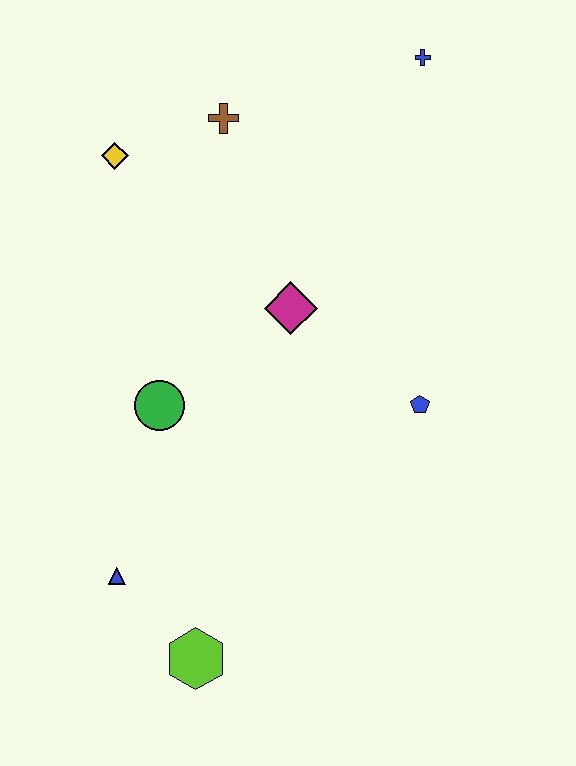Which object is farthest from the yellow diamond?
The lime hexagon is farthest from the yellow diamond.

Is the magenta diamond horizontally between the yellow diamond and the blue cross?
Yes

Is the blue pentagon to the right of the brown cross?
Yes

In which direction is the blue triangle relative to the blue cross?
The blue triangle is below the blue cross.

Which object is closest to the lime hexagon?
The blue triangle is closest to the lime hexagon.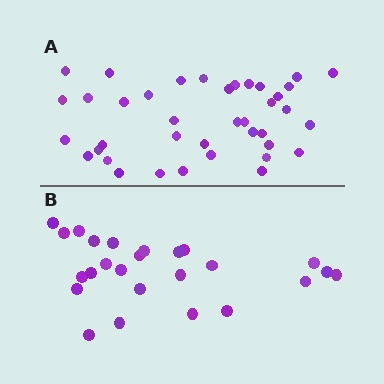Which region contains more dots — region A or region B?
Region A (the top region) has more dots.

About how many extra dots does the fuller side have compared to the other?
Region A has approximately 15 more dots than region B.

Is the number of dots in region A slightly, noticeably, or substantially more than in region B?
Region A has substantially more. The ratio is roughly 1.6 to 1.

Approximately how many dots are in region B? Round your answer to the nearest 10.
About 20 dots. (The exact count is 25, which rounds to 20.)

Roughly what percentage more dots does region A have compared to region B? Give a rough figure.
About 55% more.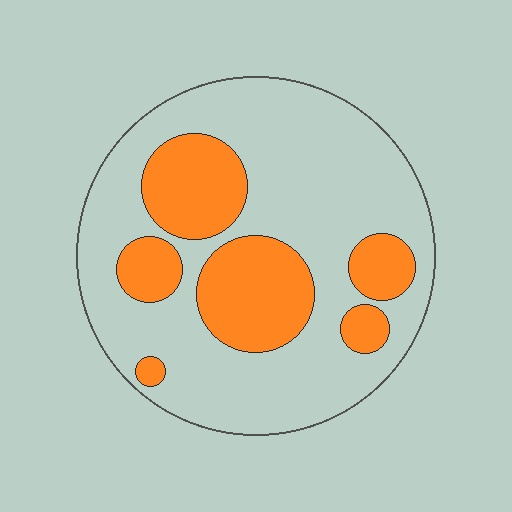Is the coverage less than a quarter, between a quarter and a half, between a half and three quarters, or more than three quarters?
Between a quarter and a half.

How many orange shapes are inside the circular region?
6.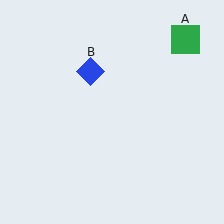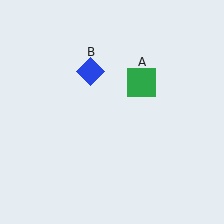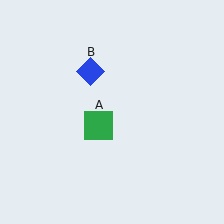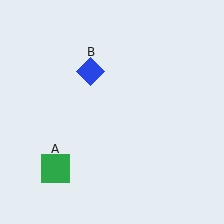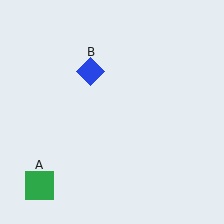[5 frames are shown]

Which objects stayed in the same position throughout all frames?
Blue diamond (object B) remained stationary.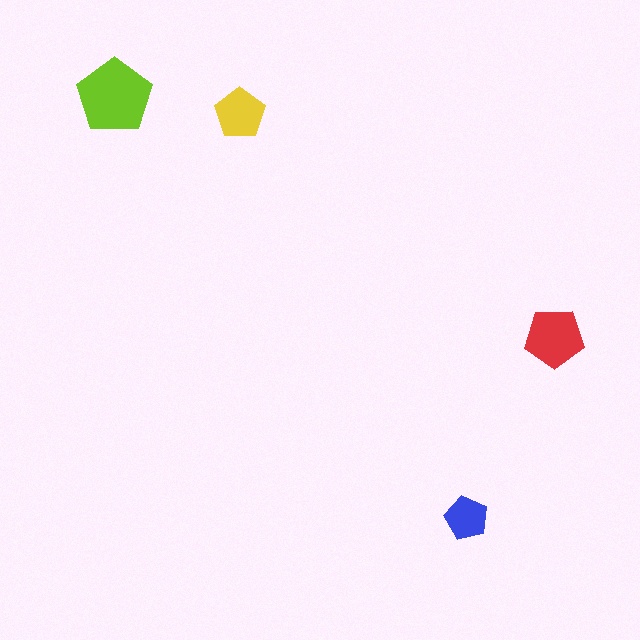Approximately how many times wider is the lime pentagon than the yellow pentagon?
About 1.5 times wider.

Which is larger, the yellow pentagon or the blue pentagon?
The yellow one.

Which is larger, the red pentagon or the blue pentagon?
The red one.